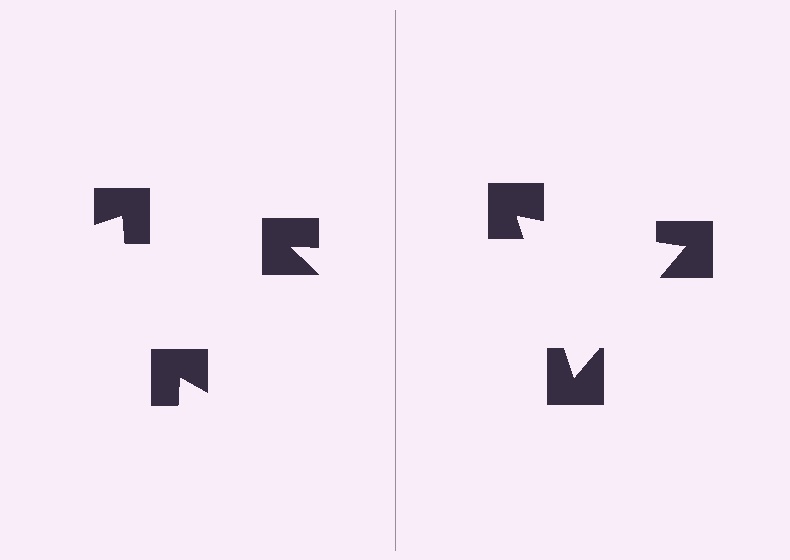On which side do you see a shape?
An illusory triangle appears on the right side. On the left side the wedge cuts are rotated, so no coherent shape forms.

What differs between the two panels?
The notched squares are positioned identically on both sides; only the wedge orientations differ. On the right they align to a triangle; on the left they are misaligned.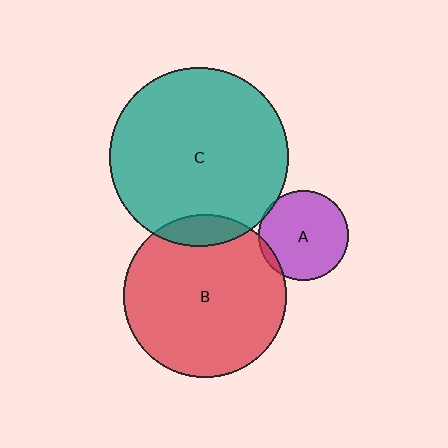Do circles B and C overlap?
Yes.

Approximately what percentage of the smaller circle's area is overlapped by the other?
Approximately 10%.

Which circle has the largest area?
Circle C (teal).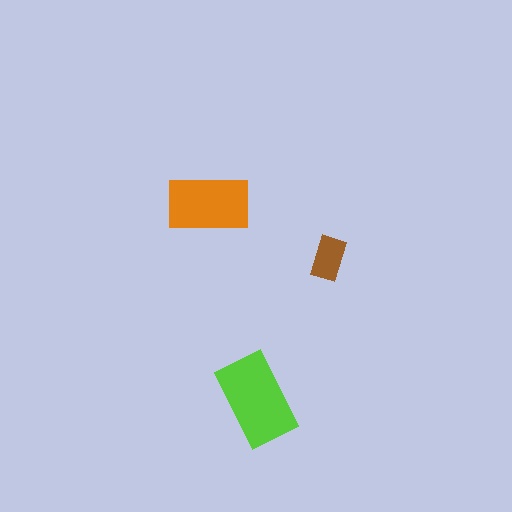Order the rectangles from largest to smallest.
the lime one, the orange one, the brown one.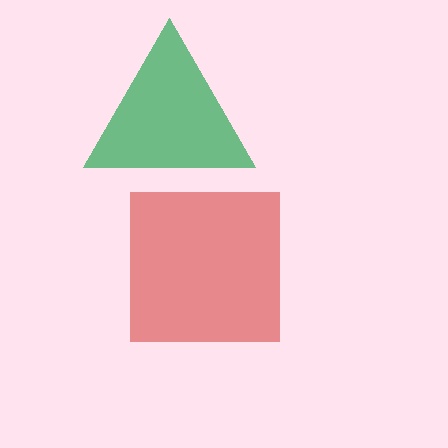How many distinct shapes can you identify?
There are 2 distinct shapes: a red square, a green triangle.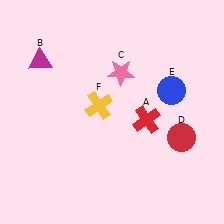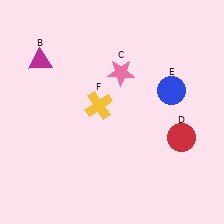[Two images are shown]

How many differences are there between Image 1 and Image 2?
There is 1 difference between the two images.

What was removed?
The red cross (A) was removed in Image 2.